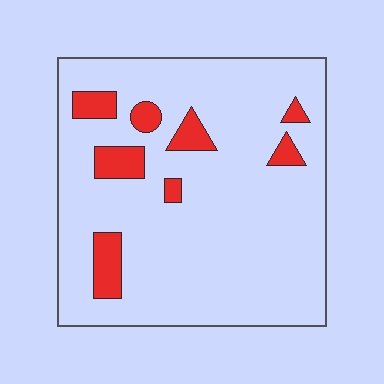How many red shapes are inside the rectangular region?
8.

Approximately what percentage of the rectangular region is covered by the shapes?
Approximately 10%.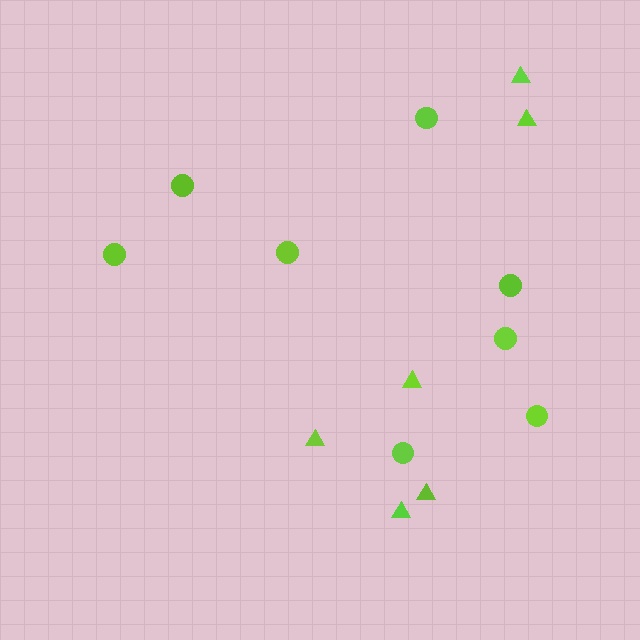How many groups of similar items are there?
There are 2 groups: one group of circles (8) and one group of triangles (6).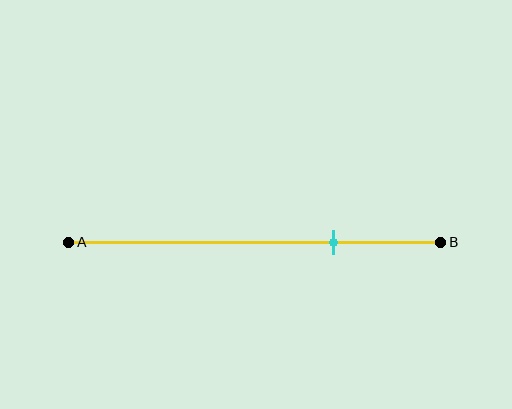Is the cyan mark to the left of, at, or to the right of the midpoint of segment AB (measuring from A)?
The cyan mark is to the right of the midpoint of segment AB.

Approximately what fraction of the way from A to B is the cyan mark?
The cyan mark is approximately 70% of the way from A to B.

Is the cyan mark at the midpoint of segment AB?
No, the mark is at about 70% from A, not at the 50% midpoint.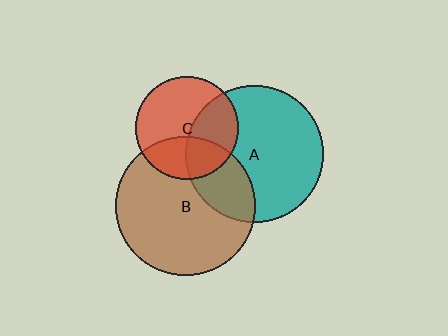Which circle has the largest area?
Circle B (brown).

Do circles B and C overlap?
Yes.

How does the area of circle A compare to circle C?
Approximately 1.8 times.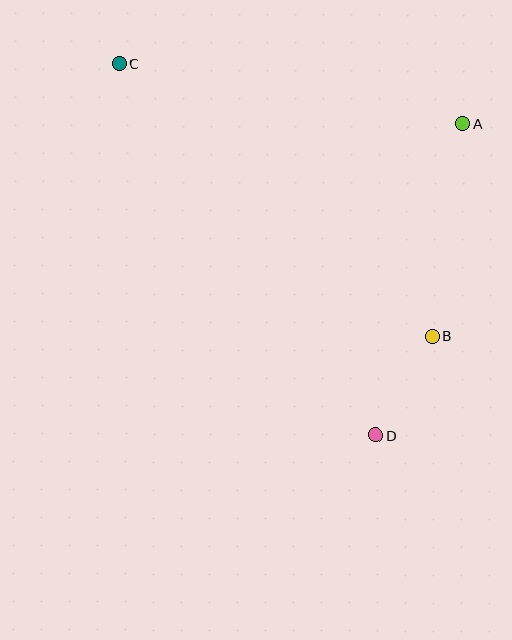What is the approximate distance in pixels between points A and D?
The distance between A and D is approximately 324 pixels.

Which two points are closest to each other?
Points B and D are closest to each other.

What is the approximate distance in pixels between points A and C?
The distance between A and C is approximately 349 pixels.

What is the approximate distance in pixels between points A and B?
The distance between A and B is approximately 215 pixels.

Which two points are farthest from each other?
Points C and D are farthest from each other.